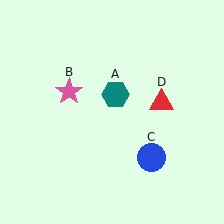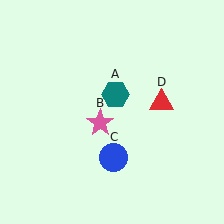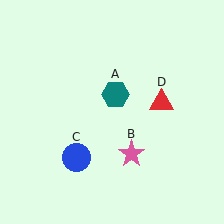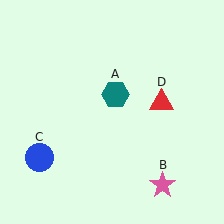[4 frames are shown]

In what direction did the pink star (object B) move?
The pink star (object B) moved down and to the right.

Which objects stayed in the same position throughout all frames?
Teal hexagon (object A) and red triangle (object D) remained stationary.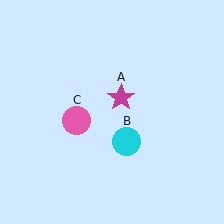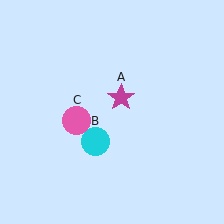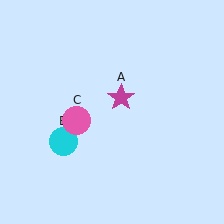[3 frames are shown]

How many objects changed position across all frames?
1 object changed position: cyan circle (object B).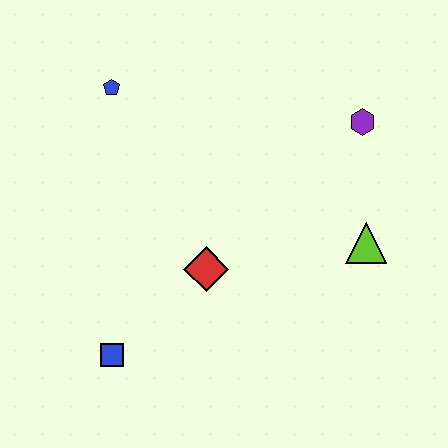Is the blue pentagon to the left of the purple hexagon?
Yes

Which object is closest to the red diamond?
The blue square is closest to the red diamond.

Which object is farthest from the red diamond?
The purple hexagon is farthest from the red diamond.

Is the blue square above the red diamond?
No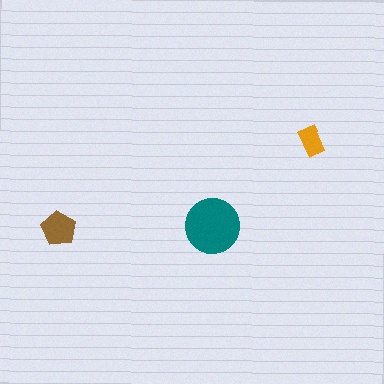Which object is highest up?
The orange rectangle is topmost.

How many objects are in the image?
There are 3 objects in the image.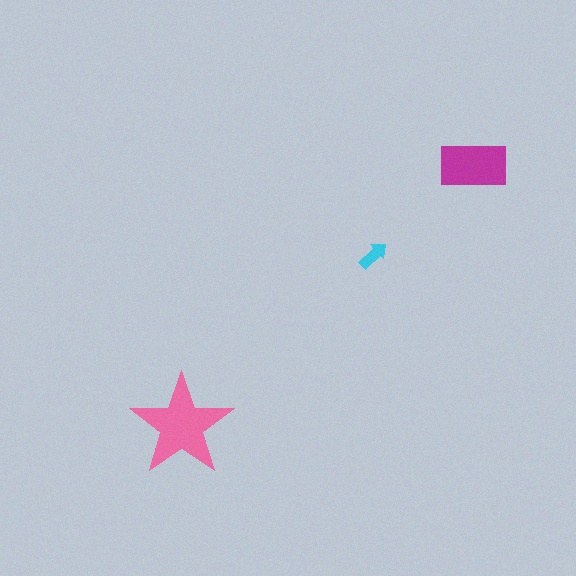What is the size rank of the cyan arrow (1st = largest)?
3rd.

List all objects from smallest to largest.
The cyan arrow, the magenta rectangle, the pink star.